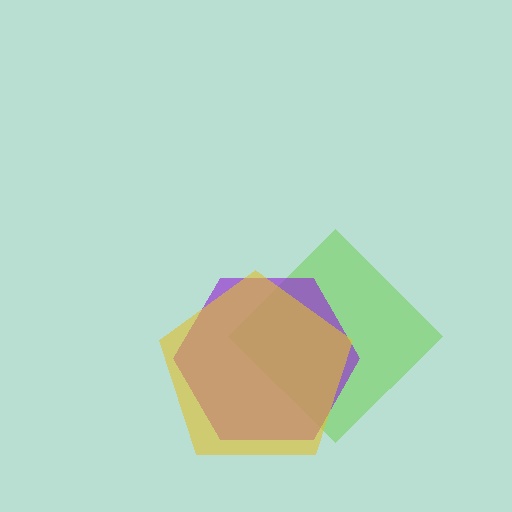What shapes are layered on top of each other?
The layered shapes are: a lime diamond, a purple hexagon, a yellow pentagon.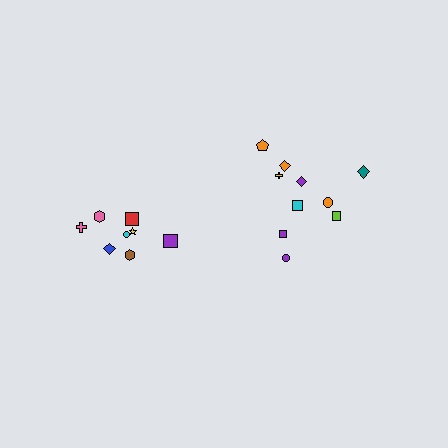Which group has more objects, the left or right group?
The right group.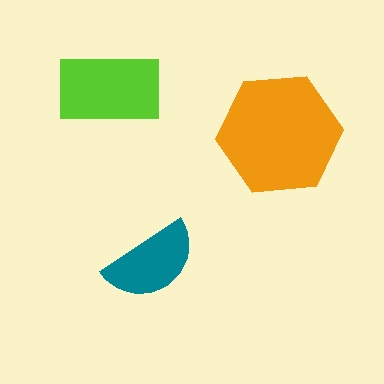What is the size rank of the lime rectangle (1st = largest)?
2nd.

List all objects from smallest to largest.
The teal semicircle, the lime rectangle, the orange hexagon.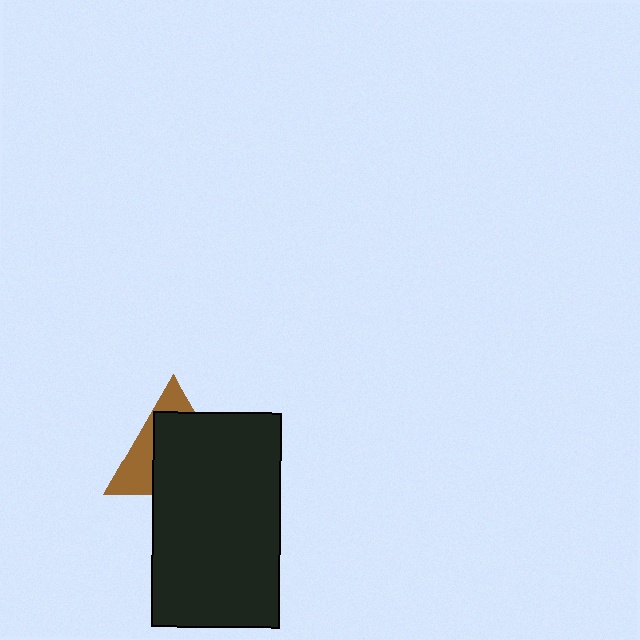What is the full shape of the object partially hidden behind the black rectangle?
The partially hidden object is a brown triangle.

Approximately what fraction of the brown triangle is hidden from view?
Roughly 66% of the brown triangle is hidden behind the black rectangle.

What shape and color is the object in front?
The object in front is a black rectangle.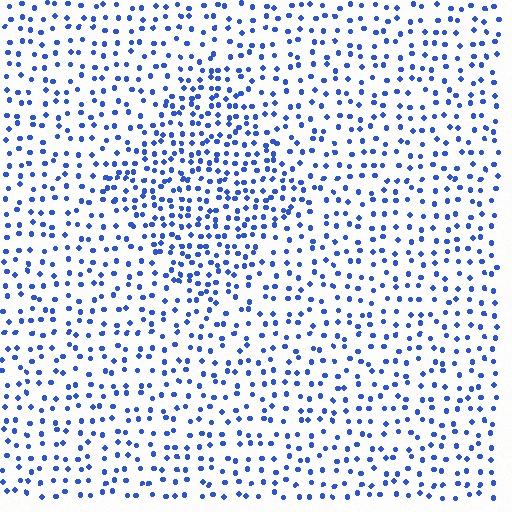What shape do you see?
I see a diamond.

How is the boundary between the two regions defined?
The boundary is defined by a change in element density (approximately 1.7x ratio). All elements are the same color, size, and shape.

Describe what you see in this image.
The image contains small blue elements arranged at two different densities. A diamond-shaped region is visible where the elements are more densely packed than the surrounding area.